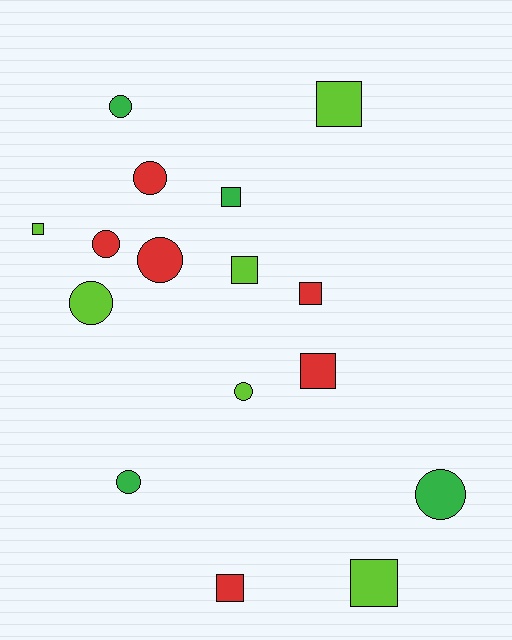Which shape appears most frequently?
Square, with 8 objects.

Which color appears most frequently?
Red, with 6 objects.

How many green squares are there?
There is 1 green square.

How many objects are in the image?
There are 16 objects.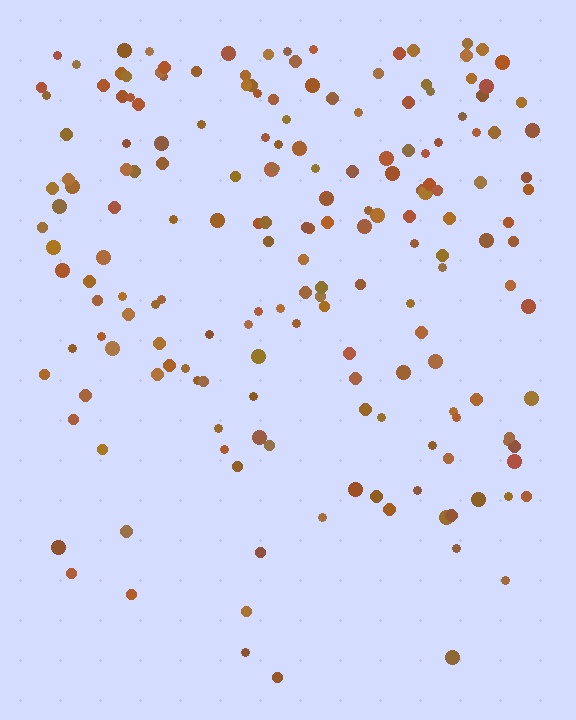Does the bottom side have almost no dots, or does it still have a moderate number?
Still a moderate number, just noticeably fewer than the top.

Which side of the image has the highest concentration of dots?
The top.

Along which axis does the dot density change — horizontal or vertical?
Vertical.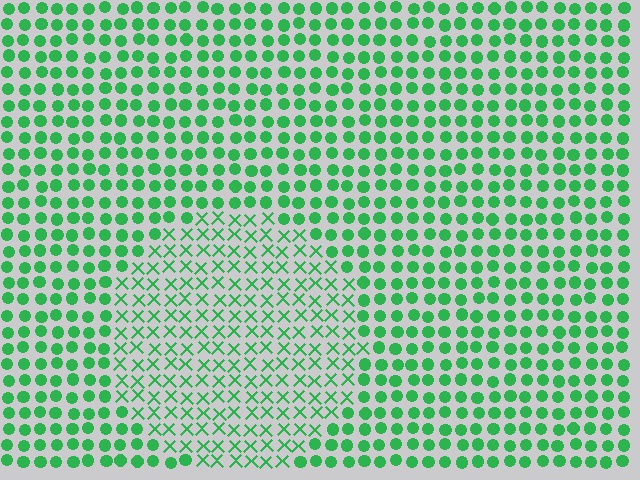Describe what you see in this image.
The image is filled with small green elements arranged in a uniform grid. A circle-shaped region contains X marks, while the surrounding area contains circles. The boundary is defined purely by the change in element shape.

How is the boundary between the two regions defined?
The boundary is defined by a change in element shape: X marks inside vs. circles outside. All elements share the same color and spacing.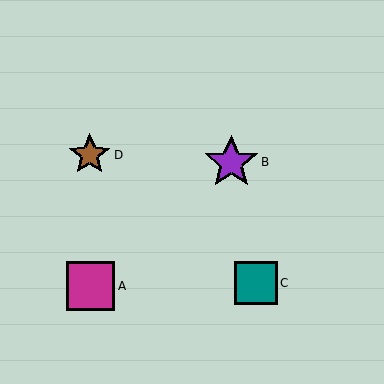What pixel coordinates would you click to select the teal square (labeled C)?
Click at (256, 283) to select the teal square C.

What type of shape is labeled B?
Shape B is a purple star.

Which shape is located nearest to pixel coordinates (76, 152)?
The brown star (labeled D) at (90, 155) is nearest to that location.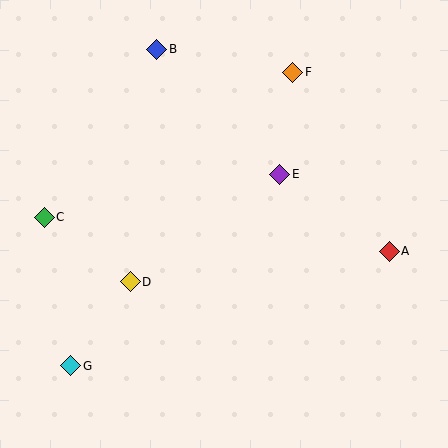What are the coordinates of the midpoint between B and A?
The midpoint between B and A is at (273, 150).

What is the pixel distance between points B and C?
The distance between B and C is 202 pixels.